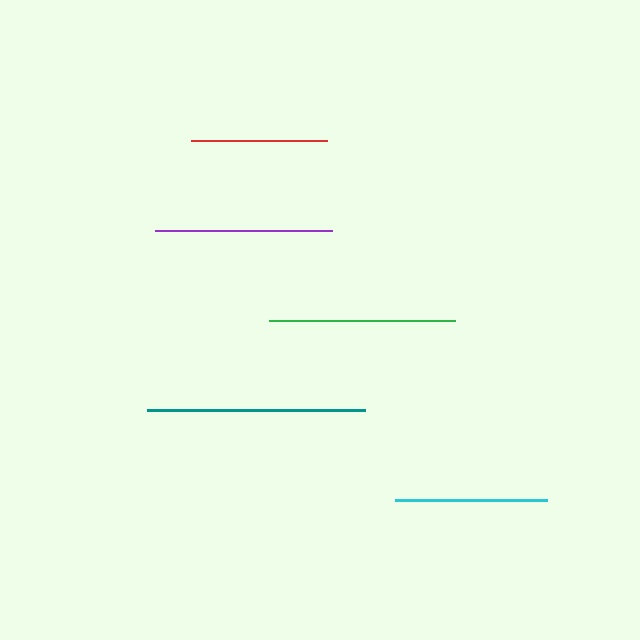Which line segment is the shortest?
The red line is the shortest at approximately 136 pixels.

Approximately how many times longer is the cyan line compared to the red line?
The cyan line is approximately 1.1 times the length of the red line.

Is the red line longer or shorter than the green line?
The green line is longer than the red line.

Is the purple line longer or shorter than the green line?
The green line is longer than the purple line.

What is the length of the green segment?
The green segment is approximately 186 pixels long.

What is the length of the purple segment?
The purple segment is approximately 176 pixels long.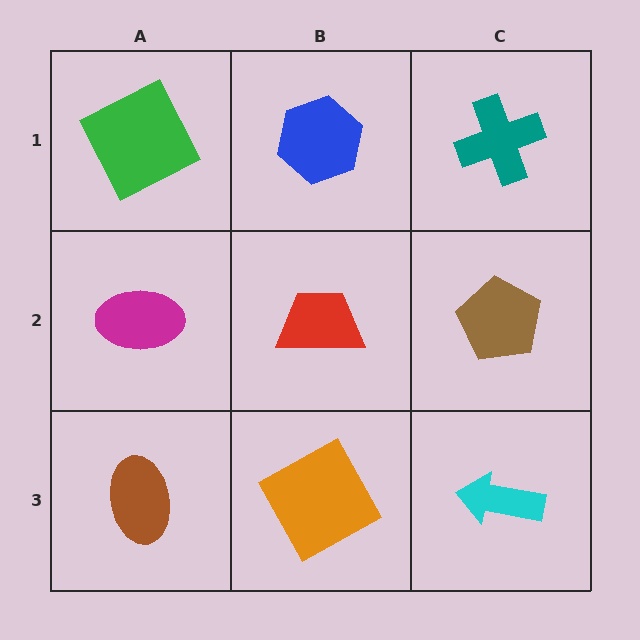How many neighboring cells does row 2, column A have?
3.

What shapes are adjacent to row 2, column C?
A teal cross (row 1, column C), a cyan arrow (row 3, column C), a red trapezoid (row 2, column B).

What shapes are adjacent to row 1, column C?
A brown pentagon (row 2, column C), a blue hexagon (row 1, column B).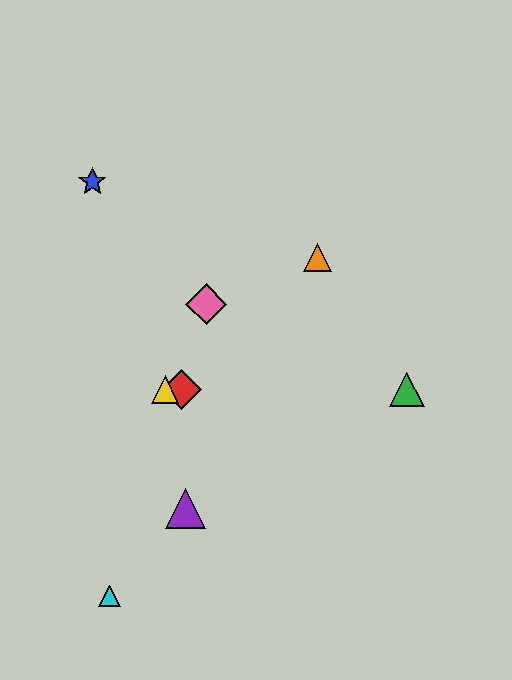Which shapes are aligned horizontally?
The red diamond, the green triangle, the yellow triangle are aligned horizontally.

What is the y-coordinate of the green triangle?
The green triangle is at y≈389.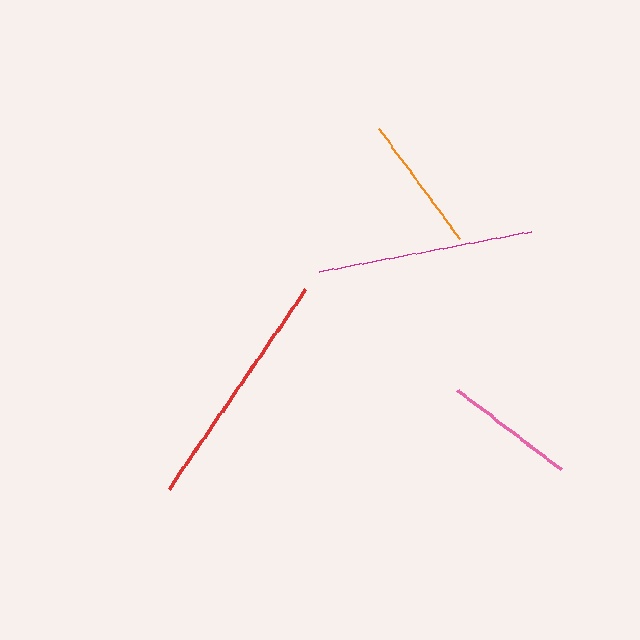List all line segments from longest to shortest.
From longest to shortest: red, magenta, orange, pink.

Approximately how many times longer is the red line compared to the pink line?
The red line is approximately 1.9 times the length of the pink line.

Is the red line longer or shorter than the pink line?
The red line is longer than the pink line.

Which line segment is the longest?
The red line is the longest at approximately 242 pixels.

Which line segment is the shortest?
The pink line is the shortest at approximately 129 pixels.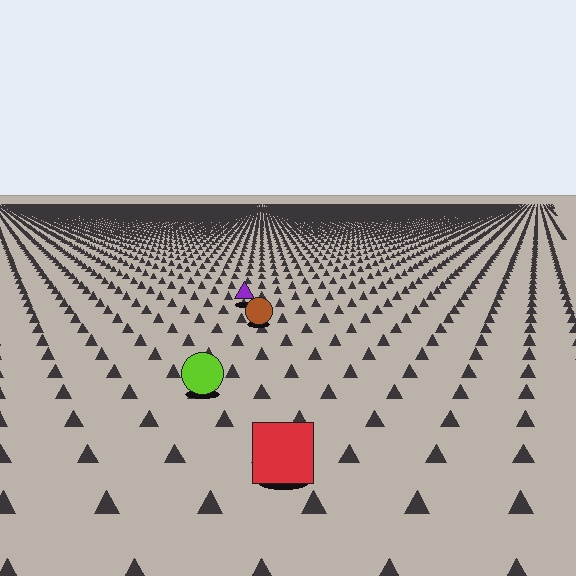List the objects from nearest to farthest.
From nearest to farthest: the red square, the lime circle, the brown circle, the purple triangle.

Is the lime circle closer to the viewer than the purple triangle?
Yes. The lime circle is closer — you can tell from the texture gradient: the ground texture is coarser near it.